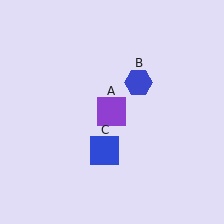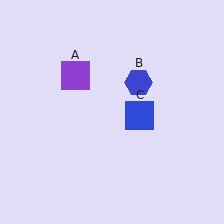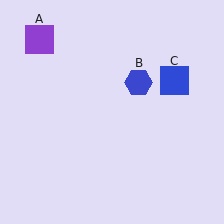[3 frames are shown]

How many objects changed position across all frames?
2 objects changed position: purple square (object A), blue square (object C).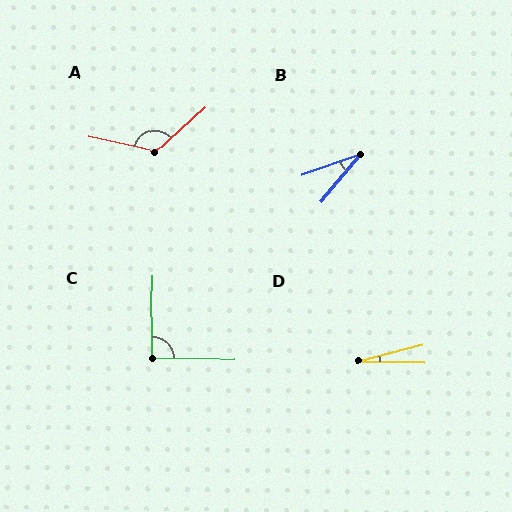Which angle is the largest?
A, at approximately 126 degrees.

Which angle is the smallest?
D, at approximately 15 degrees.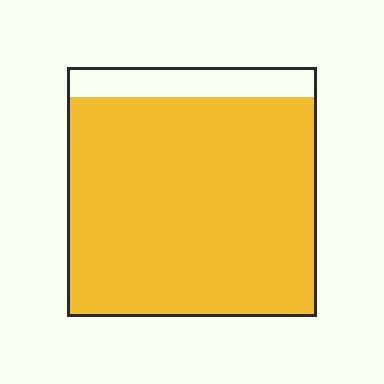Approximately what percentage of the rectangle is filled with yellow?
Approximately 90%.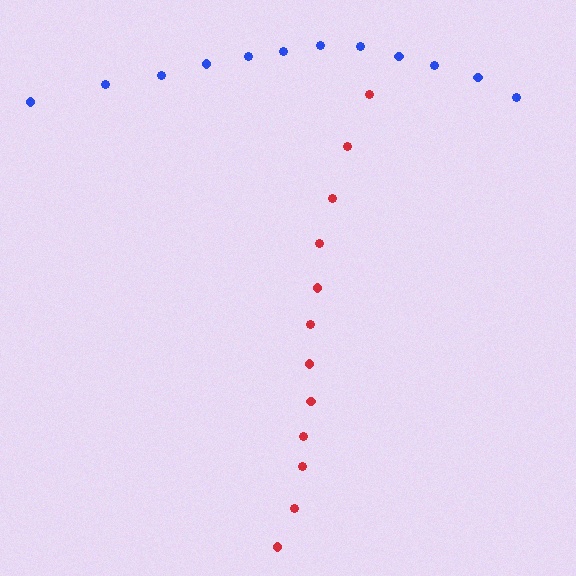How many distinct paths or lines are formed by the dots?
There are 2 distinct paths.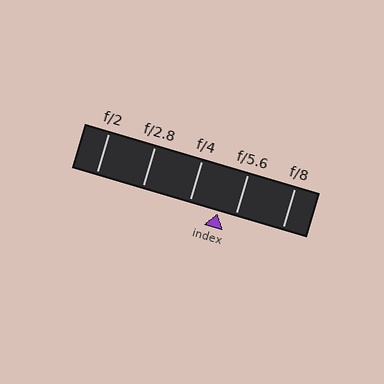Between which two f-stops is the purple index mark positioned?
The index mark is between f/4 and f/5.6.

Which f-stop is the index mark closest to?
The index mark is closest to f/5.6.